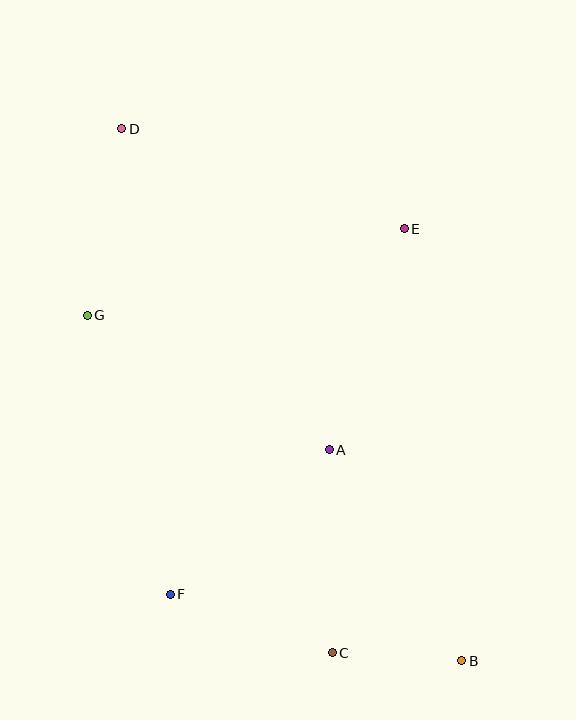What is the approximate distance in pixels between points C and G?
The distance between C and G is approximately 417 pixels.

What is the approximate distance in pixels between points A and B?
The distance between A and B is approximately 249 pixels.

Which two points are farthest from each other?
Points B and D are farthest from each other.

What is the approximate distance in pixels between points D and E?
The distance between D and E is approximately 300 pixels.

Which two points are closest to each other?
Points B and C are closest to each other.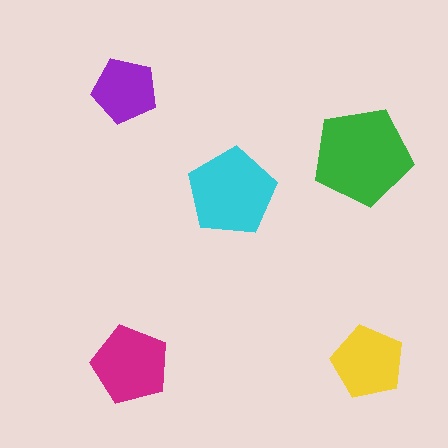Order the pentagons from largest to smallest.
the green one, the cyan one, the magenta one, the yellow one, the purple one.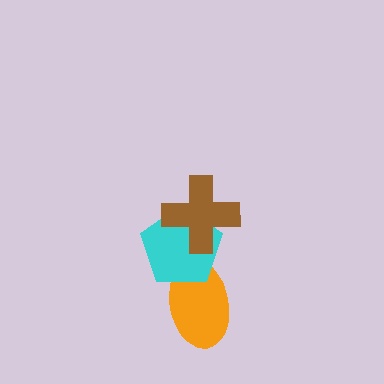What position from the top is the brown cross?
The brown cross is 1st from the top.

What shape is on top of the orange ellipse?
The cyan pentagon is on top of the orange ellipse.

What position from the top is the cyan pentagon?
The cyan pentagon is 2nd from the top.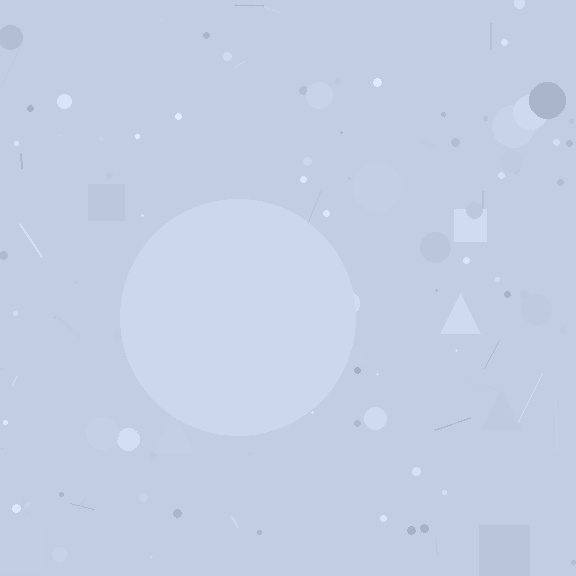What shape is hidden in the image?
A circle is hidden in the image.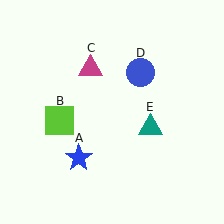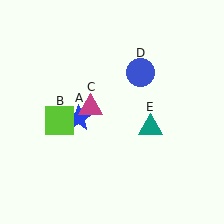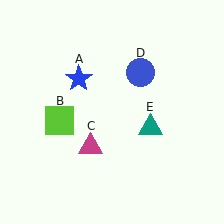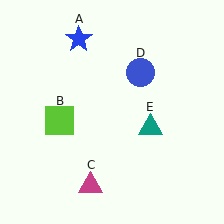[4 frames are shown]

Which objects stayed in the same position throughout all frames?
Lime square (object B) and blue circle (object D) and teal triangle (object E) remained stationary.